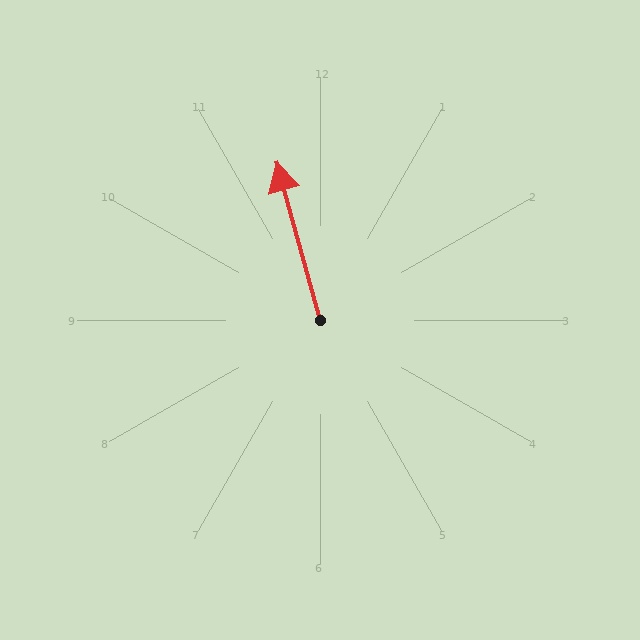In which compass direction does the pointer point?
North.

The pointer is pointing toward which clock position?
Roughly 11 o'clock.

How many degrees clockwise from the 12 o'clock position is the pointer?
Approximately 345 degrees.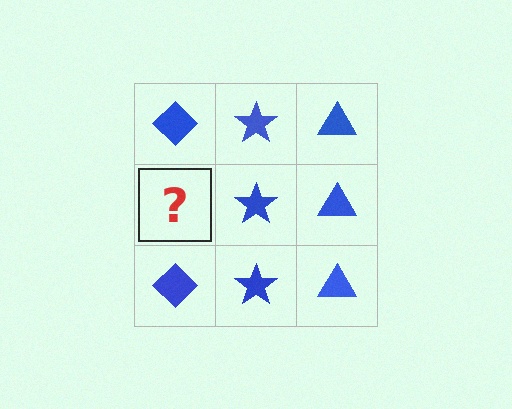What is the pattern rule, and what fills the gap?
The rule is that each column has a consistent shape. The gap should be filled with a blue diamond.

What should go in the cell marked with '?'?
The missing cell should contain a blue diamond.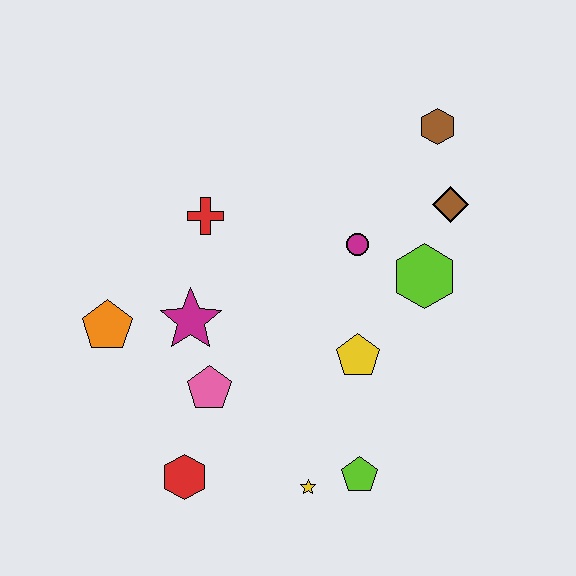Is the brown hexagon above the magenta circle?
Yes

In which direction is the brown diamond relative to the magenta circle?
The brown diamond is to the right of the magenta circle.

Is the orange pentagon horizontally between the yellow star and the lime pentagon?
No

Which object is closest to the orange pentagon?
The magenta star is closest to the orange pentagon.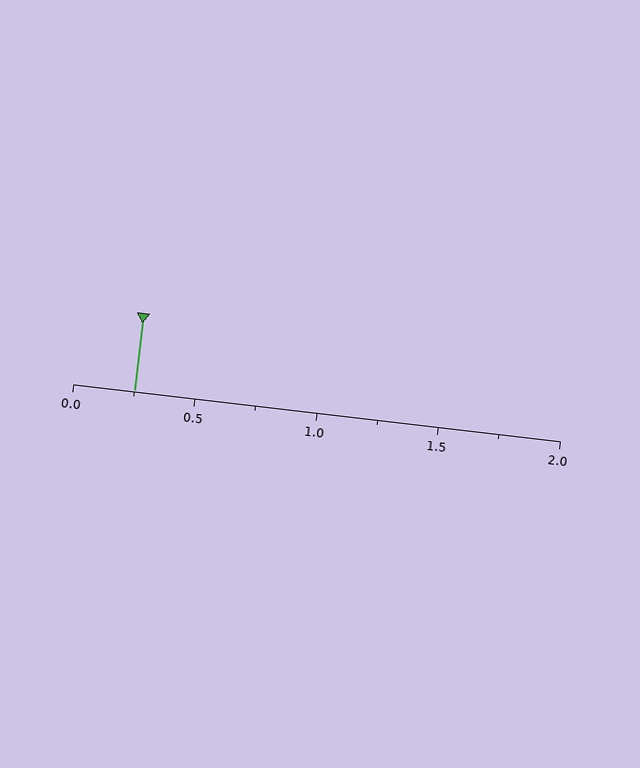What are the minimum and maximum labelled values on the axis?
The axis runs from 0.0 to 2.0.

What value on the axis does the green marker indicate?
The marker indicates approximately 0.25.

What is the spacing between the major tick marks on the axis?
The major ticks are spaced 0.5 apart.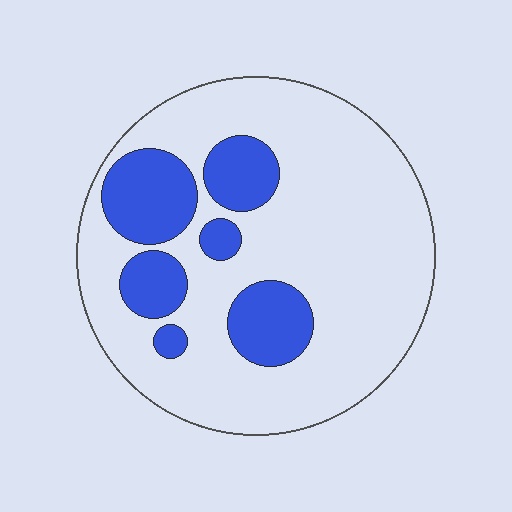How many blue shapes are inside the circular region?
6.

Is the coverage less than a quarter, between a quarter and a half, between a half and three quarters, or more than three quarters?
Less than a quarter.